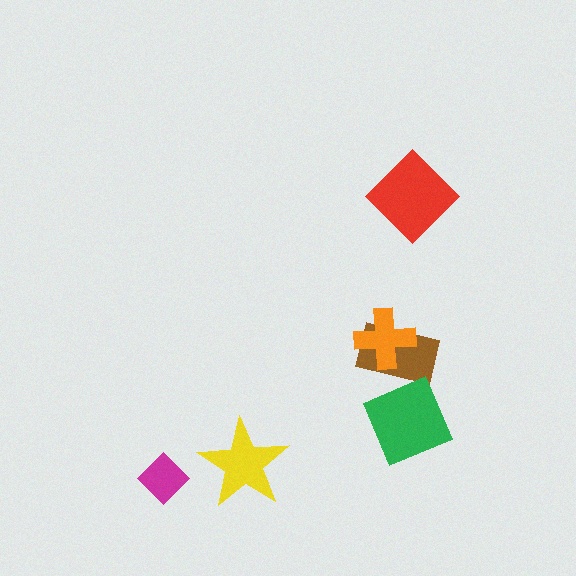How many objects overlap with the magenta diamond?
0 objects overlap with the magenta diamond.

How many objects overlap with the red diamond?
0 objects overlap with the red diamond.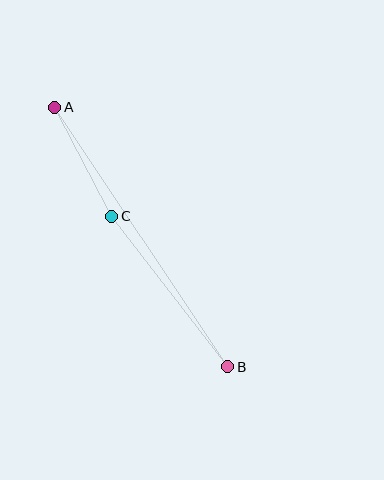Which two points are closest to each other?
Points A and C are closest to each other.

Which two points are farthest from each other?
Points A and B are farthest from each other.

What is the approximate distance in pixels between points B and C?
The distance between B and C is approximately 190 pixels.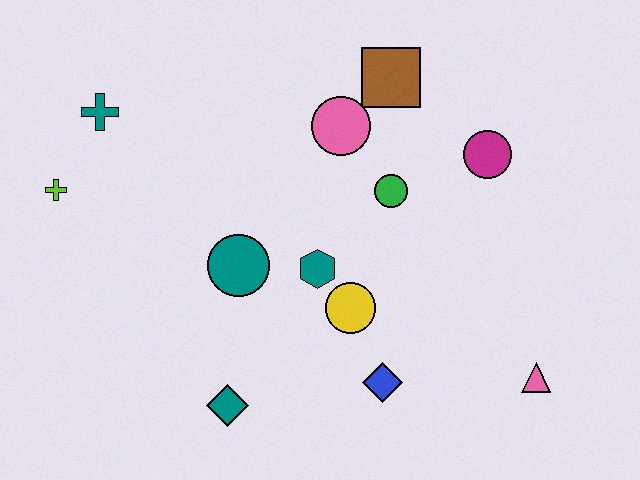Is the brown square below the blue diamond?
No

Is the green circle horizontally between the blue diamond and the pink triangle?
Yes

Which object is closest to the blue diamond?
The yellow circle is closest to the blue diamond.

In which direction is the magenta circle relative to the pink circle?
The magenta circle is to the right of the pink circle.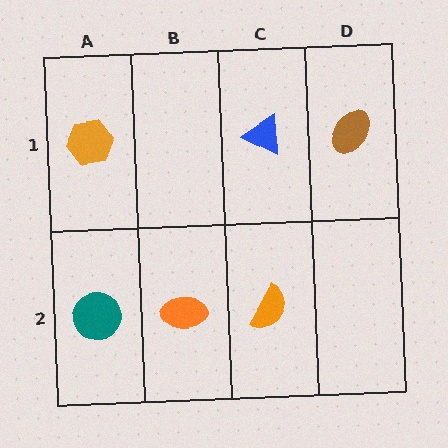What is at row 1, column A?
An orange hexagon.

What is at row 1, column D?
A brown ellipse.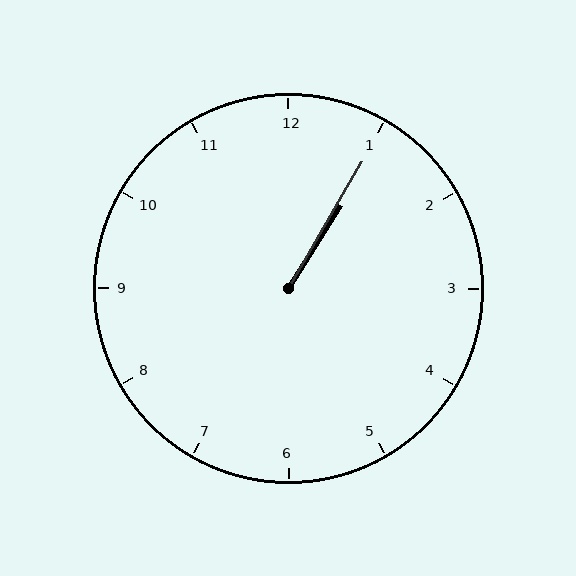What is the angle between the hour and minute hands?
Approximately 2 degrees.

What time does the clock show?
1:05.